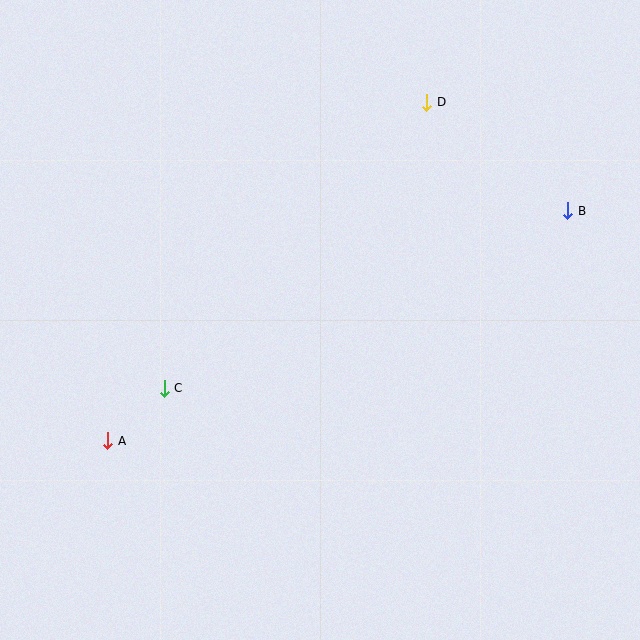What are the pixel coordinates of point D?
Point D is at (427, 102).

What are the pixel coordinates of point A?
Point A is at (108, 441).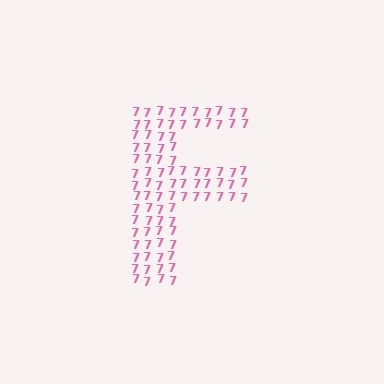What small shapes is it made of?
It is made of small digit 7's.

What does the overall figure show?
The overall figure shows the letter F.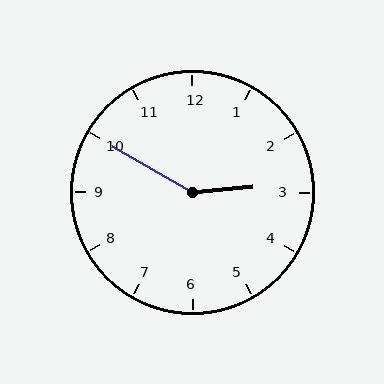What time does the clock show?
2:50.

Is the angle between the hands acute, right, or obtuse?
It is obtuse.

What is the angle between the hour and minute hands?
Approximately 145 degrees.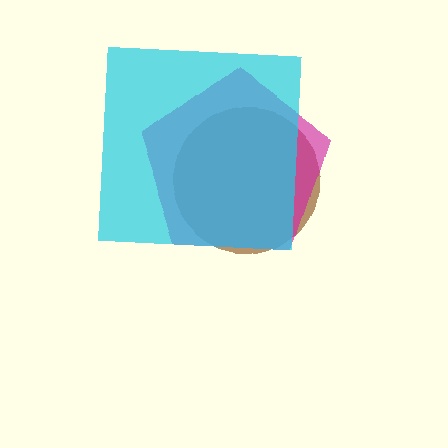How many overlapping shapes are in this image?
There are 3 overlapping shapes in the image.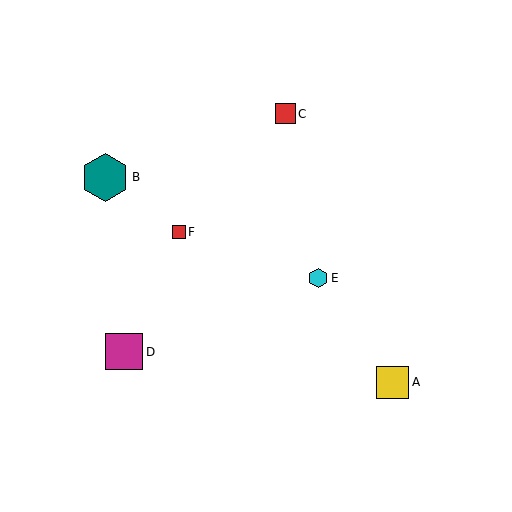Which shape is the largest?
The teal hexagon (labeled B) is the largest.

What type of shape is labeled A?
Shape A is a yellow square.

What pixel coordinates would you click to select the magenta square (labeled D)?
Click at (124, 352) to select the magenta square D.